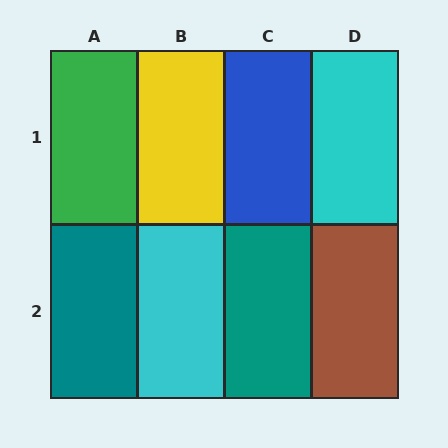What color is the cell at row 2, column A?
Teal.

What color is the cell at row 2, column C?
Teal.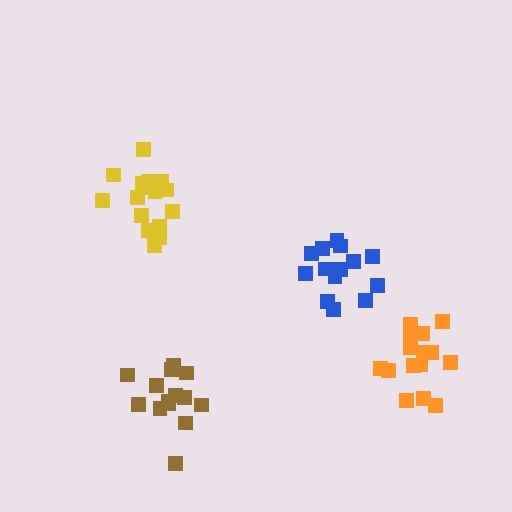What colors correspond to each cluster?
The clusters are colored: blue, yellow, orange, brown.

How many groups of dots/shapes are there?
There are 4 groups.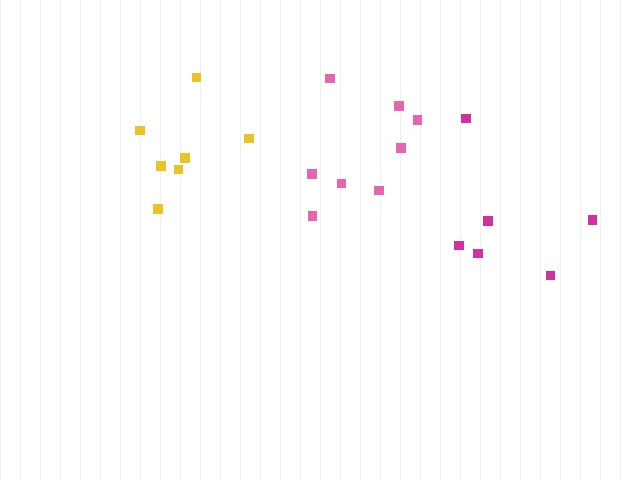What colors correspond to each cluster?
The clusters are colored: magenta, yellow, pink.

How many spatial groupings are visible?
There are 3 spatial groupings.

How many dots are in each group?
Group 1: 6 dots, Group 2: 7 dots, Group 3: 8 dots (21 total).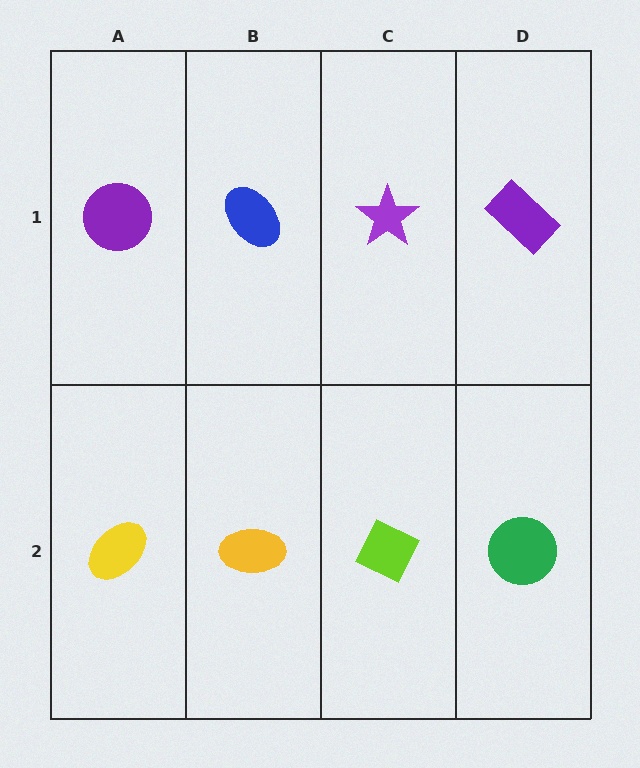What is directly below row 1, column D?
A green circle.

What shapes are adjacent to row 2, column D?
A purple rectangle (row 1, column D), a lime diamond (row 2, column C).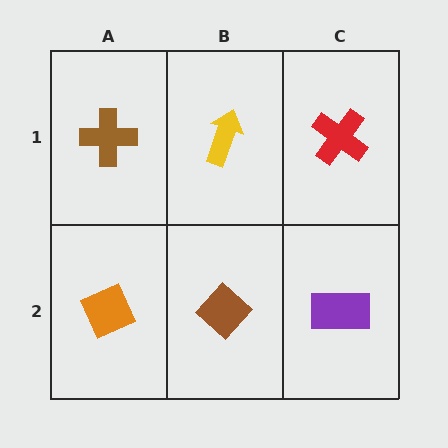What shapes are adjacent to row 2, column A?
A brown cross (row 1, column A), a brown diamond (row 2, column B).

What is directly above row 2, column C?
A red cross.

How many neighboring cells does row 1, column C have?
2.